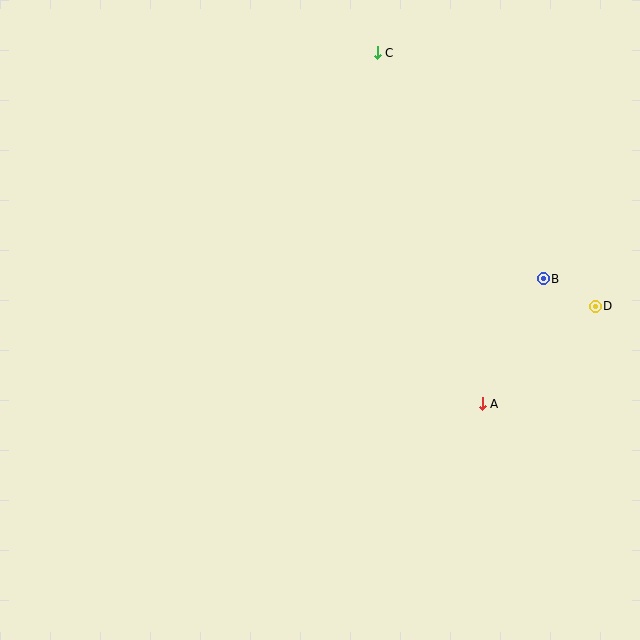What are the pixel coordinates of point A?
Point A is at (482, 404).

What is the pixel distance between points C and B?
The distance between C and B is 281 pixels.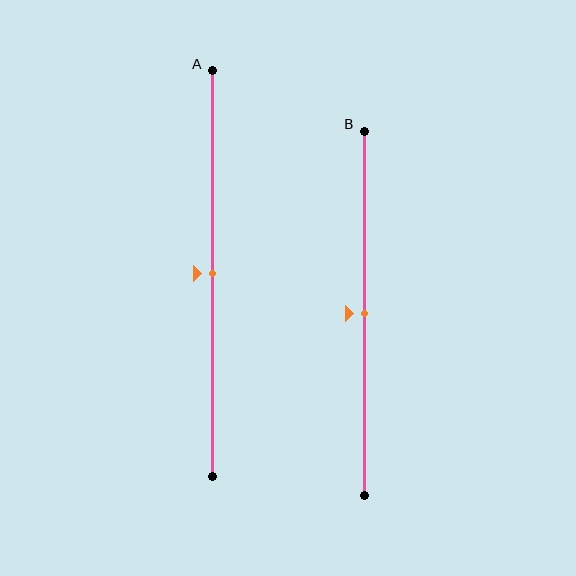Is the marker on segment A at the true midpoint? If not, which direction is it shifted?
Yes, the marker on segment A is at the true midpoint.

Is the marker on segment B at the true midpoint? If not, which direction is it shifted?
Yes, the marker on segment B is at the true midpoint.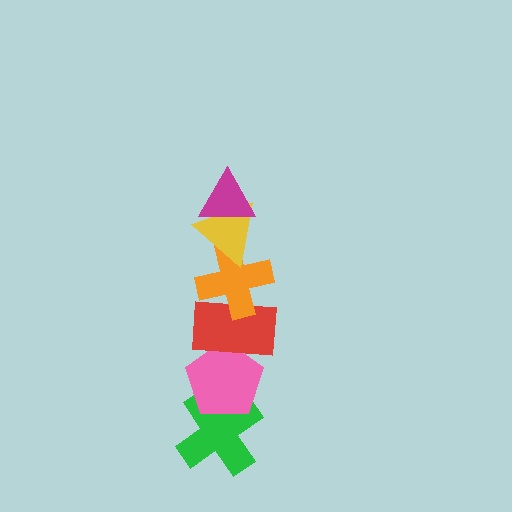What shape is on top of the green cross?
The pink pentagon is on top of the green cross.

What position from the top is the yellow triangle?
The yellow triangle is 2nd from the top.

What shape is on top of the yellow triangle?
The magenta triangle is on top of the yellow triangle.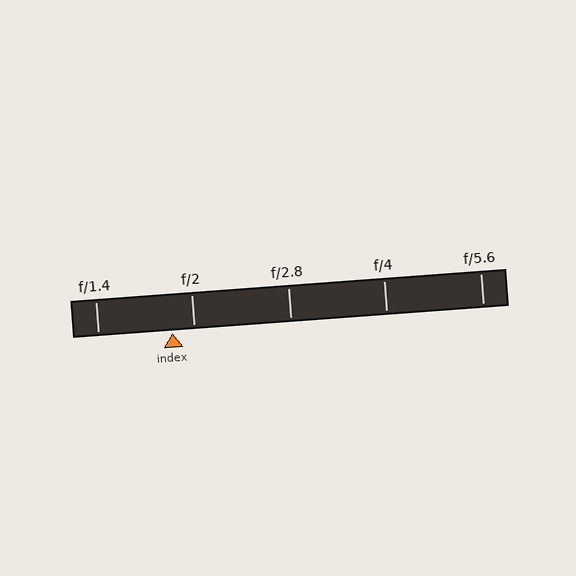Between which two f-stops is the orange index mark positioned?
The index mark is between f/1.4 and f/2.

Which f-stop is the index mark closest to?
The index mark is closest to f/2.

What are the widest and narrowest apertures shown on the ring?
The widest aperture shown is f/1.4 and the narrowest is f/5.6.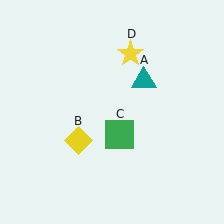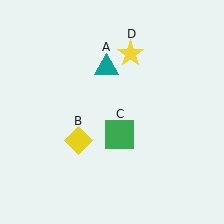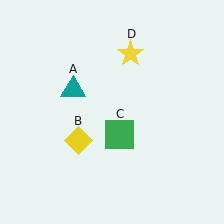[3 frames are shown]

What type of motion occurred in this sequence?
The teal triangle (object A) rotated counterclockwise around the center of the scene.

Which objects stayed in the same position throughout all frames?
Yellow diamond (object B) and green square (object C) and yellow star (object D) remained stationary.